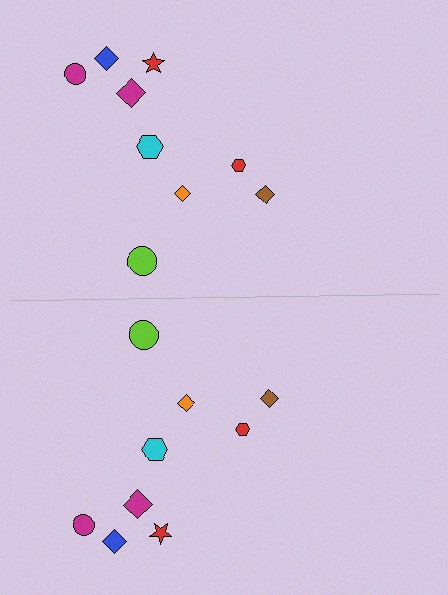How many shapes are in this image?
There are 18 shapes in this image.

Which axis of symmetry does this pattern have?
The pattern has a horizontal axis of symmetry running through the center of the image.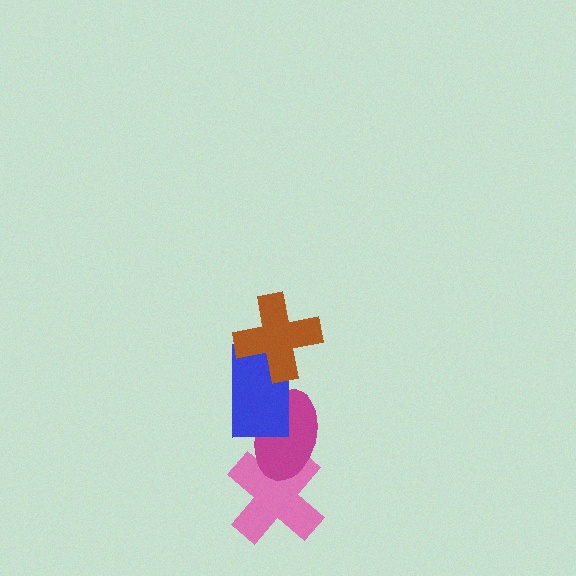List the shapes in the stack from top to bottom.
From top to bottom: the brown cross, the blue rectangle, the magenta ellipse, the pink cross.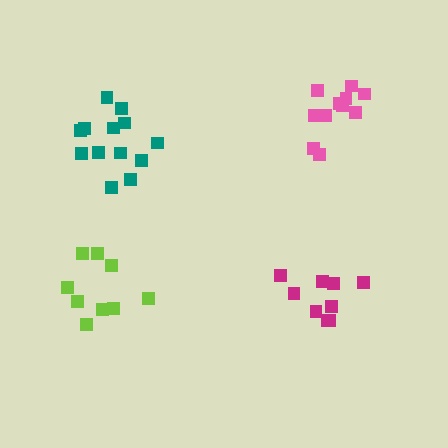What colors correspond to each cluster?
The clusters are colored: teal, lime, magenta, pink.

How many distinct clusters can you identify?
There are 4 distinct clusters.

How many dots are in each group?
Group 1: 13 dots, Group 2: 9 dots, Group 3: 9 dots, Group 4: 11 dots (42 total).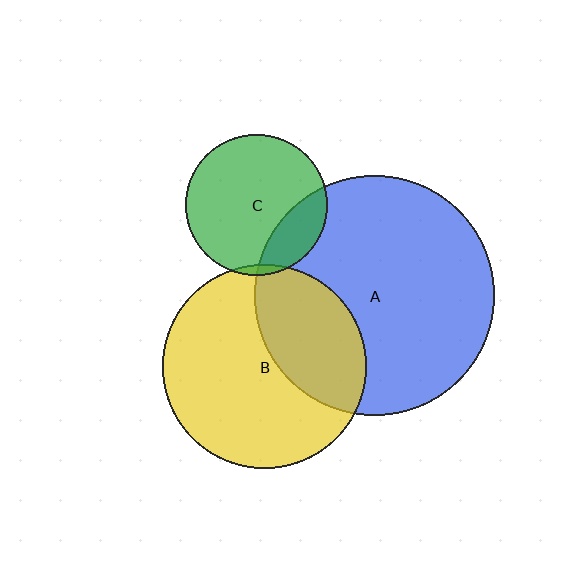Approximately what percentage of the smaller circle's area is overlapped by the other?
Approximately 35%.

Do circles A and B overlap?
Yes.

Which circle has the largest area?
Circle A (blue).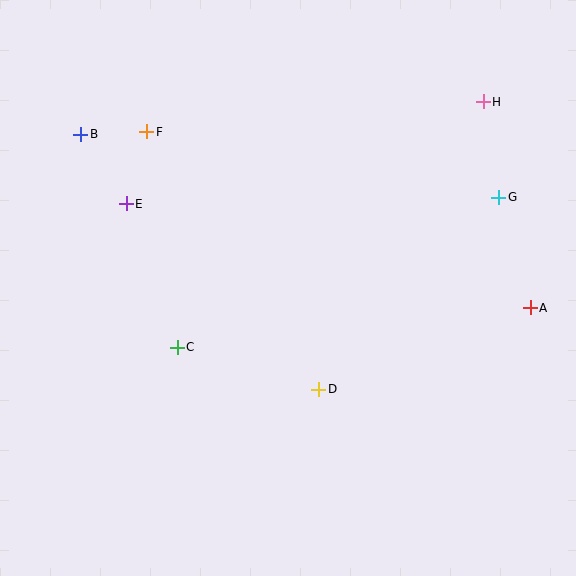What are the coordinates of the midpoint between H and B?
The midpoint between H and B is at (282, 118).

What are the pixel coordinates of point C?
Point C is at (177, 347).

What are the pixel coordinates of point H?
Point H is at (483, 102).